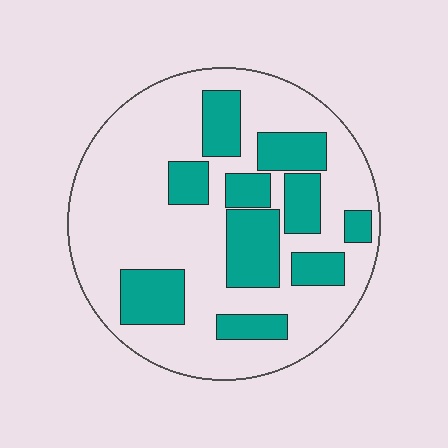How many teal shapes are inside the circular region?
10.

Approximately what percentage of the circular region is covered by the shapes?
Approximately 30%.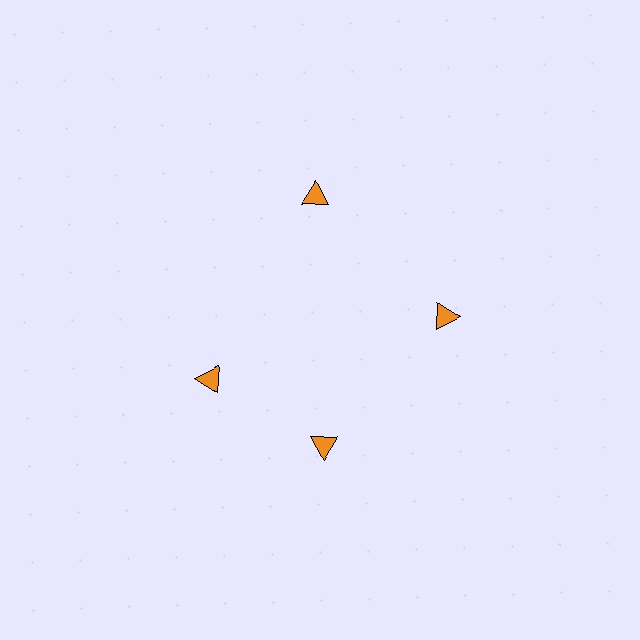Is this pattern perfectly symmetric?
No. The 4 orange triangles are arranged in a ring, but one element near the 9 o'clock position is rotated out of alignment along the ring, breaking the 4-fold rotational symmetry.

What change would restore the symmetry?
The symmetry would be restored by rotating it back into even spacing with its neighbors so that all 4 triangles sit at equal angles and equal distance from the center.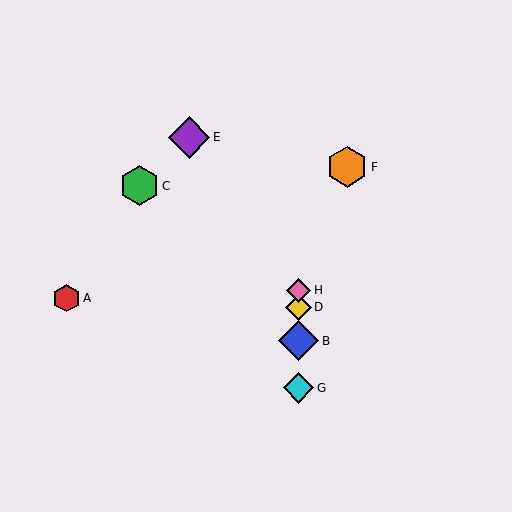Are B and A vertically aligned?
No, B is at x≈298 and A is at x≈66.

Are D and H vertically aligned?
Yes, both are at x≈298.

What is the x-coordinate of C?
Object C is at x≈140.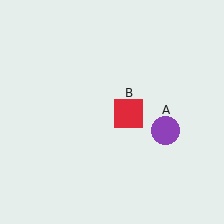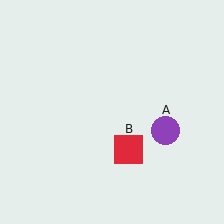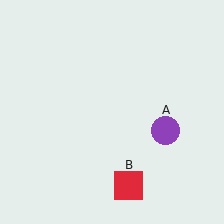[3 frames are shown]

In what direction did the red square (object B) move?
The red square (object B) moved down.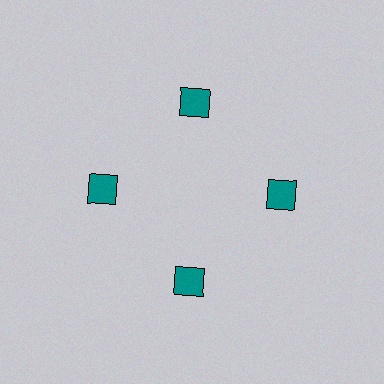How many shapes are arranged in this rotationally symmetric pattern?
There are 4 shapes, arranged in 4 groups of 1.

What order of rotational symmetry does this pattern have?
This pattern has 4-fold rotational symmetry.